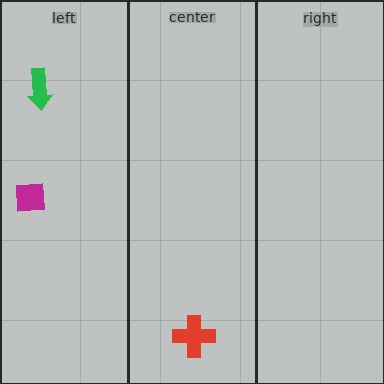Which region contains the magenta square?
The left region.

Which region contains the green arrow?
The left region.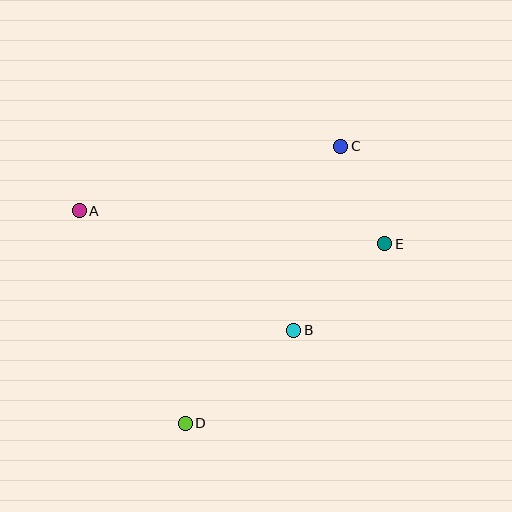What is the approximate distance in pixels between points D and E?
The distance between D and E is approximately 268 pixels.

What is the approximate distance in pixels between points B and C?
The distance between B and C is approximately 190 pixels.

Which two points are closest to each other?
Points C and E are closest to each other.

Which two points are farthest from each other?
Points C and D are farthest from each other.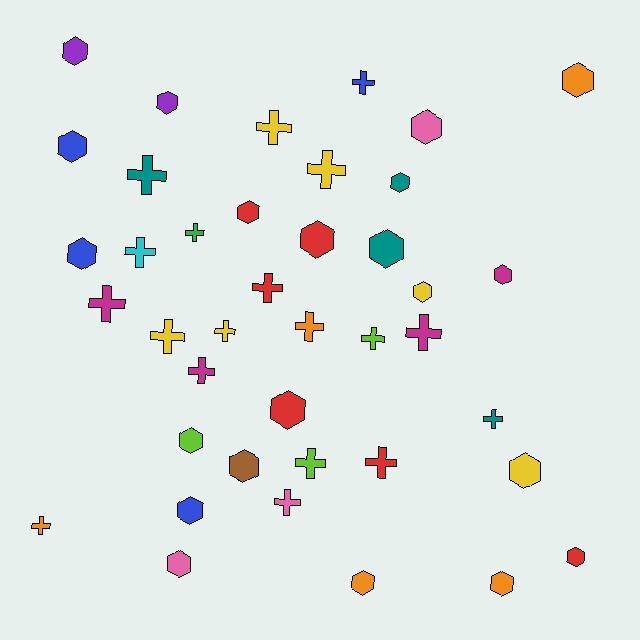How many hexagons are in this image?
There are 21 hexagons.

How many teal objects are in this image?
There are 4 teal objects.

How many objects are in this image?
There are 40 objects.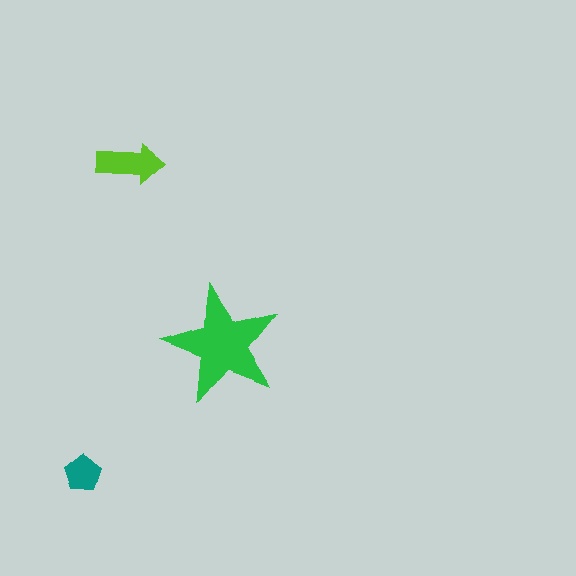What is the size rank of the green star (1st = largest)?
1st.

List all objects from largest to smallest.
The green star, the lime arrow, the teal pentagon.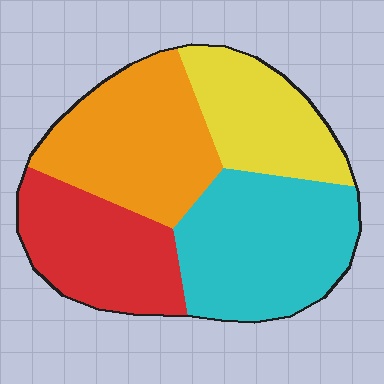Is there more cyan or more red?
Cyan.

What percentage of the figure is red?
Red covers 22% of the figure.